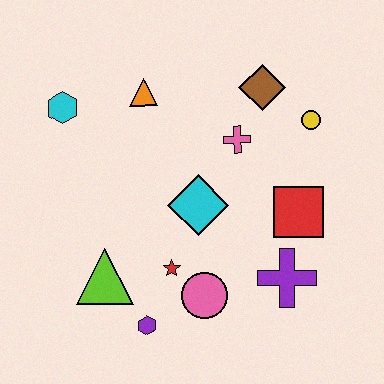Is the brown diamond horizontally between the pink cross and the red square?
Yes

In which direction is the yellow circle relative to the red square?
The yellow circle is above the red square.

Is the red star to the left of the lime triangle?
No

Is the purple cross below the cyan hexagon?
Yes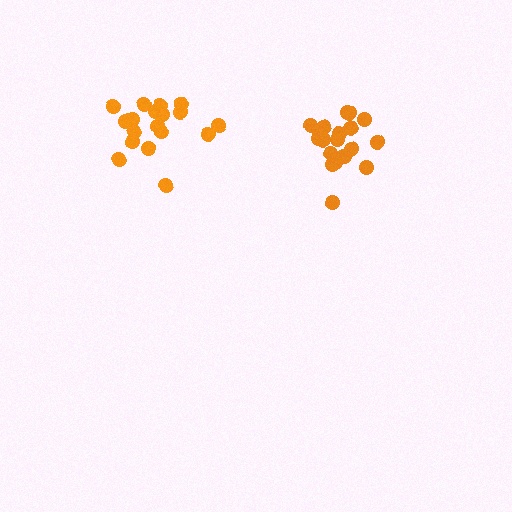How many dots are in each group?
Group 1: 18 dots, Group 2: 19 dots (37 total).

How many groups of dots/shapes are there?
There are 2 groups.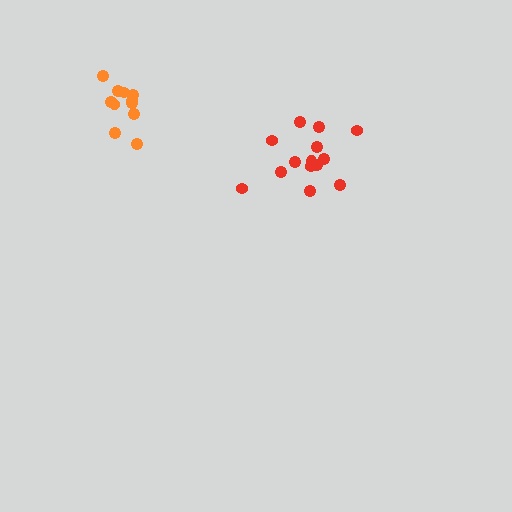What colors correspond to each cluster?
The clusters are colored: red, orange.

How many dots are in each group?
Group 1: 14 dots, Group 2: 11 dots (25 total).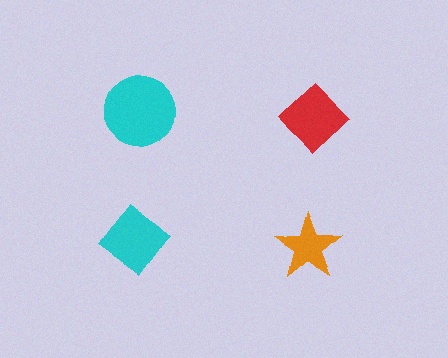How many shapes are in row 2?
2 shapes.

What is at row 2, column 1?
A cyan diamond.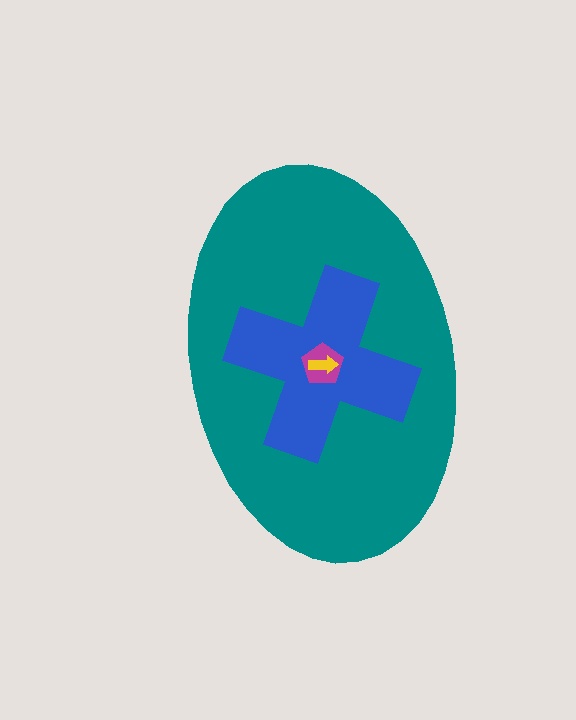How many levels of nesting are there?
4.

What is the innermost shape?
The yellow arrow.